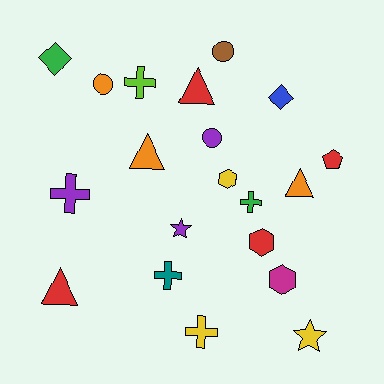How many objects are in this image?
There are 20 objects.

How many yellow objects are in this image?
There are 3 yellow objects.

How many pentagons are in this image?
There is 1 pentagon.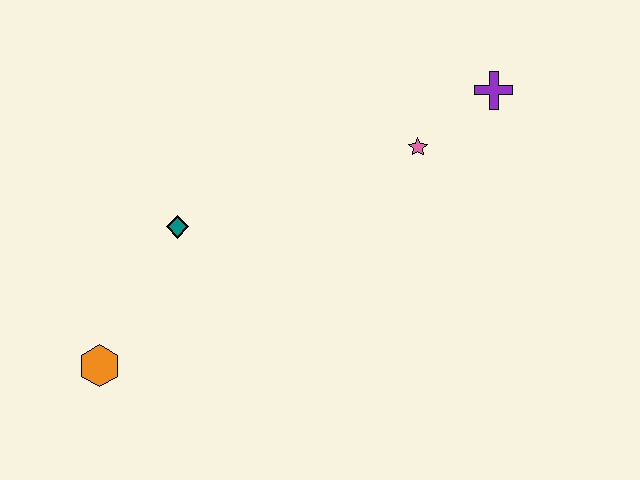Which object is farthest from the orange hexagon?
The purple cross is farthest from the orange hexagon.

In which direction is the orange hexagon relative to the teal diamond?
The orange hexagon is below the teal diamond.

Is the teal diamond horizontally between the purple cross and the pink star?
No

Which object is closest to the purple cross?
The pink star is closest to the purple cross.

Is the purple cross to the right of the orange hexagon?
Yes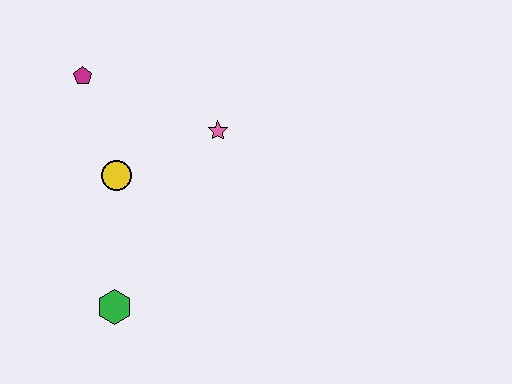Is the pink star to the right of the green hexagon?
Yes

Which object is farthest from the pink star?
The green hexagon is farthest from the pink star.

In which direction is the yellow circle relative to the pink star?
The yellow circle is to the left of the pink star.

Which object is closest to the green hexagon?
The yellow circle is closest to the green hexagon.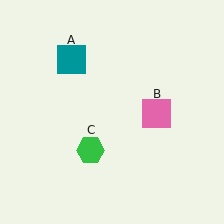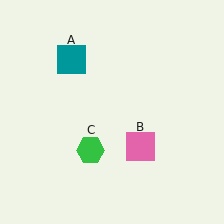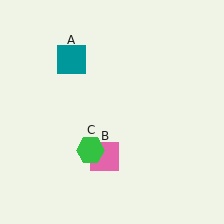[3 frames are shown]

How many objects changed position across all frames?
1 object changed position: pink square (object B).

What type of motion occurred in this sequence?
The pink square (object B) rotated clockwise around the center of the scene.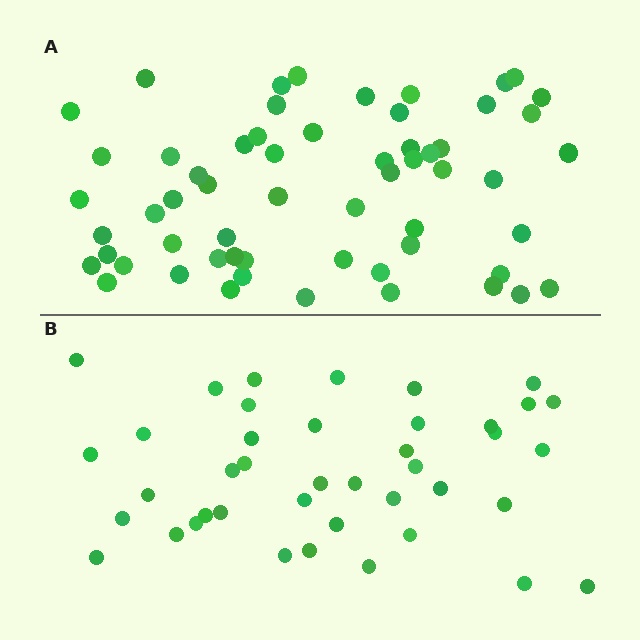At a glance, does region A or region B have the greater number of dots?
Region A (the top region) has more dots.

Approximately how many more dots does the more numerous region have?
Region A has approximately 20 more dots than region B.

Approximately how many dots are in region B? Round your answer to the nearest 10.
About 40 dots. (The exact count is 41, which rounds to 40.)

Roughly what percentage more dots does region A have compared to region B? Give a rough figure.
About 45% more.